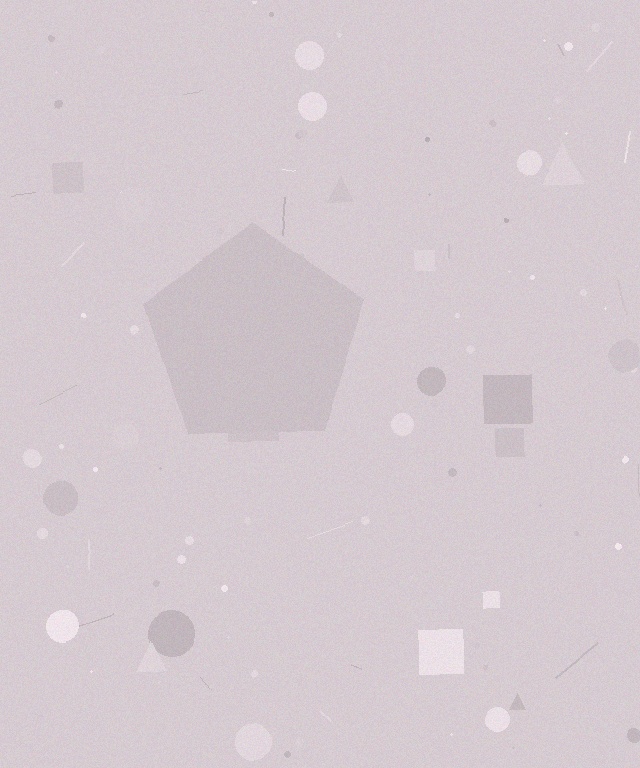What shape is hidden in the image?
A pentagon is hidden in the image.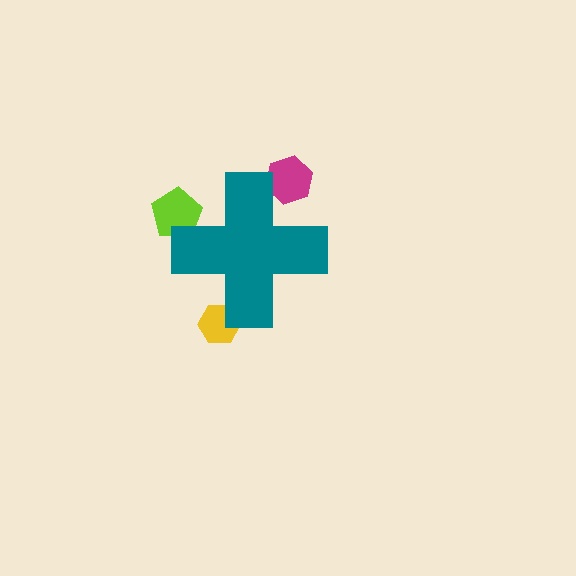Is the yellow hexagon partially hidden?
Yes, the yellow hexagon is partially hidden behind the teal cross.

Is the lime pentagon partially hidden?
Yes, the lime pentagon is partially hidden behind the teal cross.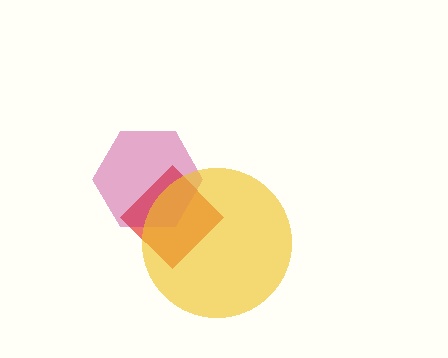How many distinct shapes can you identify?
There are 3 distinct shapes: a red diamond, a magenta hexagon, a yellow circle.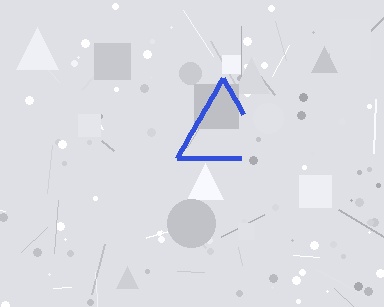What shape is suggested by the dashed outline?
The dashed outline suggests a triangle.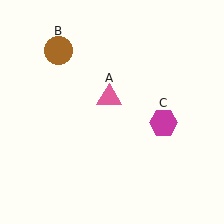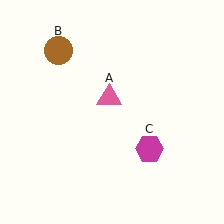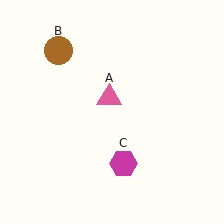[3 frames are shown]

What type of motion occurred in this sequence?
The magenta hexagon (object C) rotated clockwise around the center of the scene.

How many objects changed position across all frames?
1 object changed position: magenta hexagon (object C).